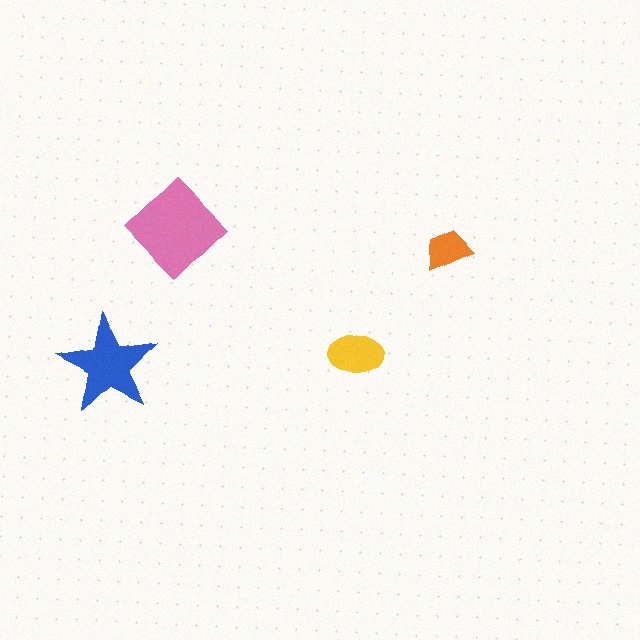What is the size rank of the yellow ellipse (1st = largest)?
3rd.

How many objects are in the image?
There are 4 objects in the image.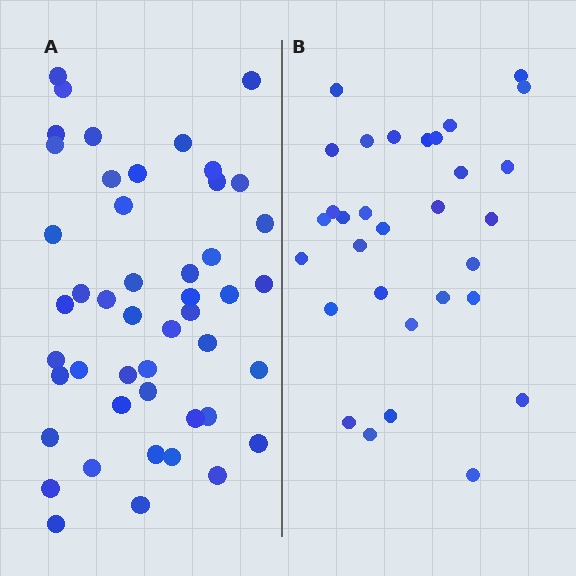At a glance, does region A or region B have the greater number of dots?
Region A (the left region) has more dots.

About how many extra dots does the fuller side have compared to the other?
Region A has approximately 15 more dots than region B.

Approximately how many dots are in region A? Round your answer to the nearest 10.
About 50 dots. (The exact count is 47, which rounds to 50.)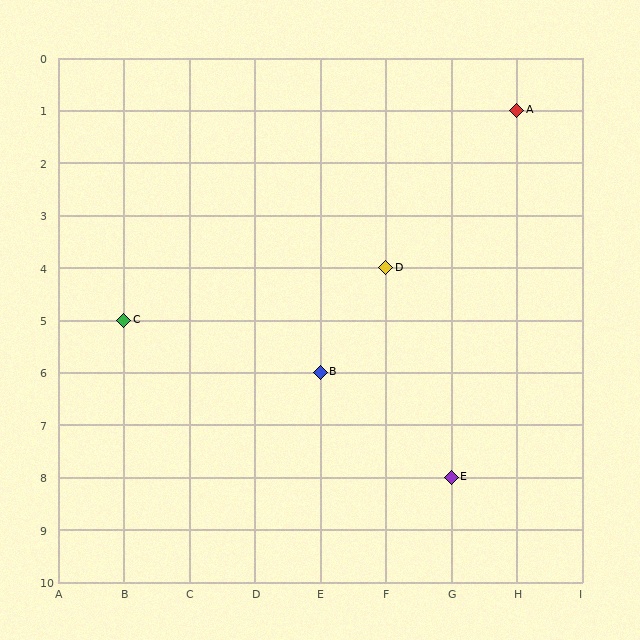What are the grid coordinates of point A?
Point A is at grid coordinates (H, 1).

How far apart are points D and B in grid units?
Points D and B are 1 column and 2 rows apart (about 2.2 grid units diagonally).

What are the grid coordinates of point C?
Point C is at grid coordinates (B, 5).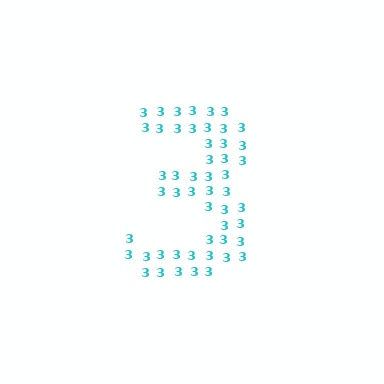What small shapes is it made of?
It is made of small digit 3's.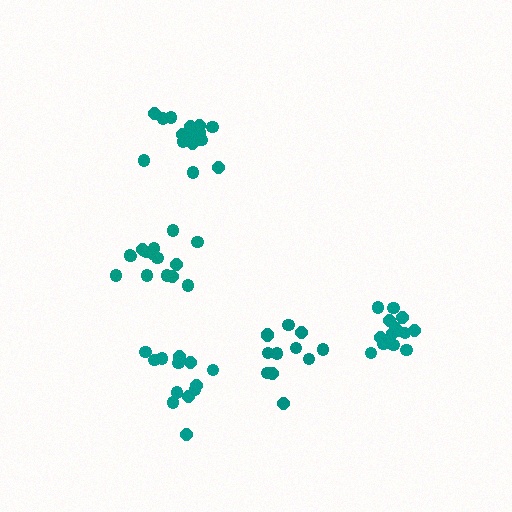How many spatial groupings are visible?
There are 5 spatial groupings.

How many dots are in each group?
Group 1: 12 dots, Group 2: 15 dots, Group 3: 15 dots, Group 4: 13 dots, Group 5: 17 dots (72 total).